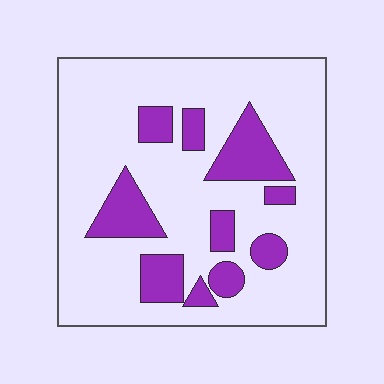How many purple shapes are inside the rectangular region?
10.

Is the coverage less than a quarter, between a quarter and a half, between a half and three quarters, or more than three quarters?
Less than a quarter.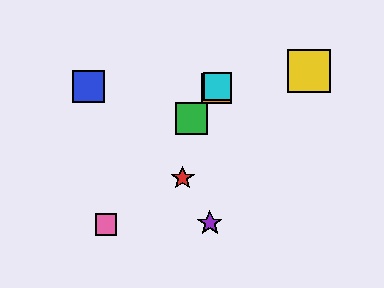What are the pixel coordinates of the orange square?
The orange square is at (216, 88).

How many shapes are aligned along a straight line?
4 shapes (the green square, the orange square, the cyan square, the pink square) are aligned along a straight line.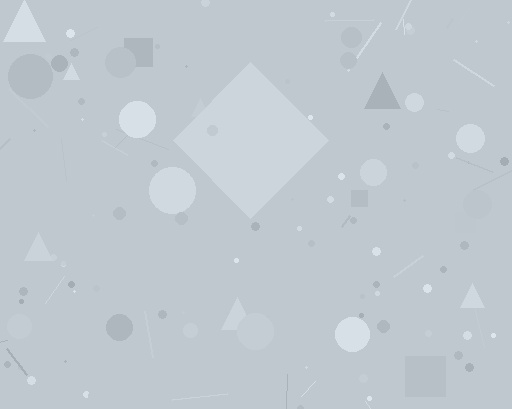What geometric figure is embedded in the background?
A diamond is embedded in the background.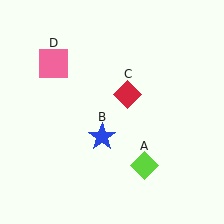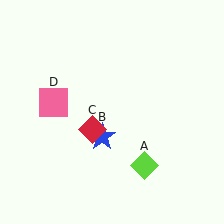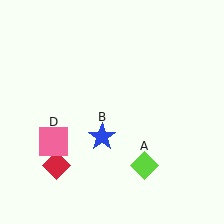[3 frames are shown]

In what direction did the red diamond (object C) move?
The red diamond (object C) moved down and to the left.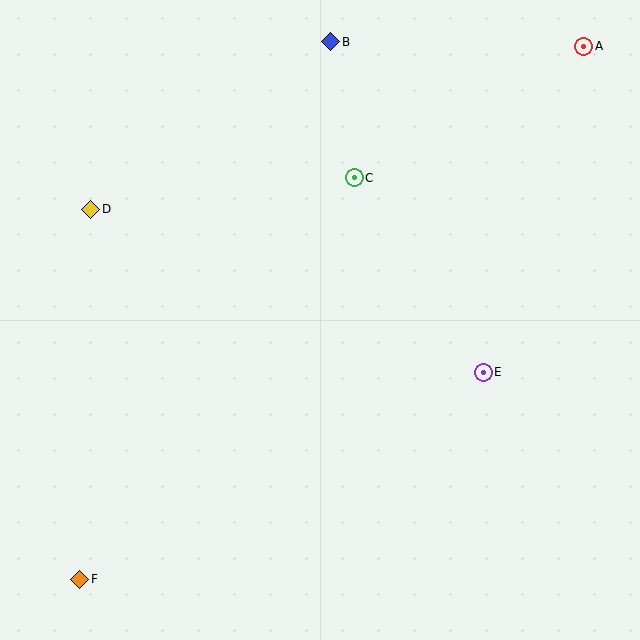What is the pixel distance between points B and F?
The distance between B and F is 593 pixels.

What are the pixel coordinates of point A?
Point A is at (584, 46).